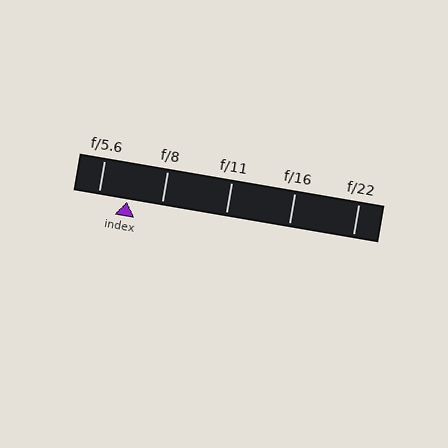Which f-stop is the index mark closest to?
The index mark is closest to f/5.6.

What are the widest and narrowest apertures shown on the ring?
The widest aperture shown is f/5.6 and the narrowest is f/22.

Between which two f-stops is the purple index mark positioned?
The index mark is between f/5.6 and f/8.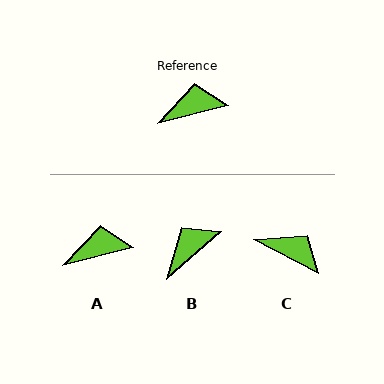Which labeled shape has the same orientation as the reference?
A.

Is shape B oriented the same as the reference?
No, it is off by about 27 degrees.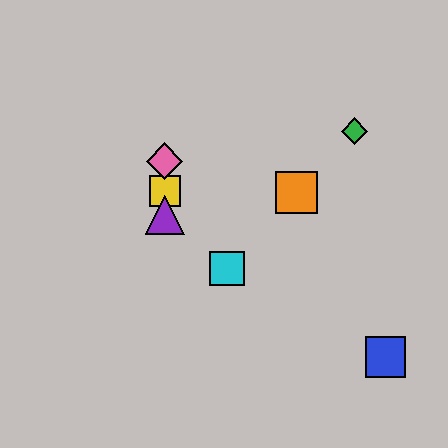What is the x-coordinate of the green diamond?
The green diamond is at x≈355.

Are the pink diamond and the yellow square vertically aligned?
Yes, both are at x≈165.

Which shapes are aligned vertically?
The red triangle, the yellow square, the purple triangle, the pink diamond are aligned vertically.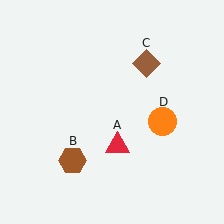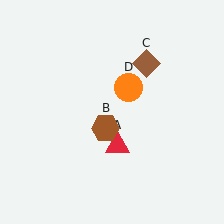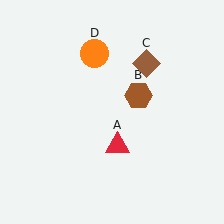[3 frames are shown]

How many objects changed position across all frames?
2 objects changed position: brown hexagon (object B), orange circle (object D).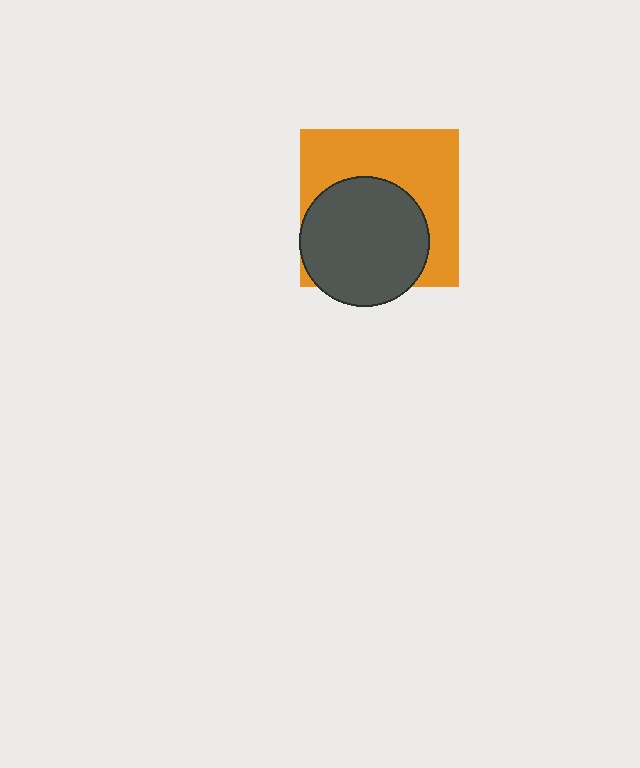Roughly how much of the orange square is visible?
About half of it is visible (roughly 52%).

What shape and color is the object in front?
The object in front is a dark gray circle.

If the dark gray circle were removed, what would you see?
You would see the complete orange square.